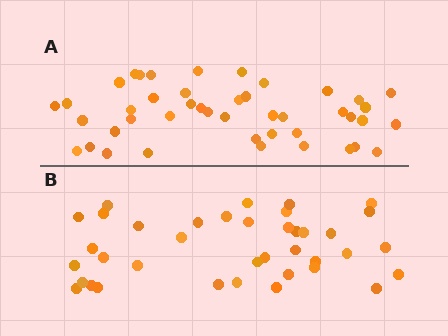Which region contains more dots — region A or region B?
Region A (the top region) has more dots.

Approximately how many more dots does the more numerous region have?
Region A has about 6 more dots than region B.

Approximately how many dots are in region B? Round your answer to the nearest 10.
About 40 dots. (The exact count is 38, which rounds to 40.)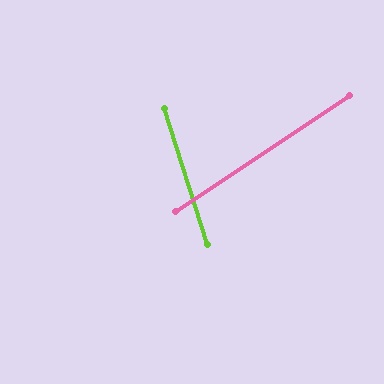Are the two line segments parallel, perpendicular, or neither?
Neither parallel nor perpendicular — they differ by about 74°.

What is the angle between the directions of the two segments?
Approximately 74 degrees.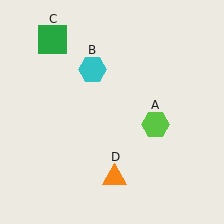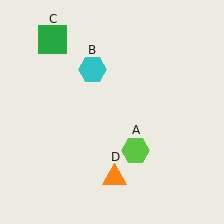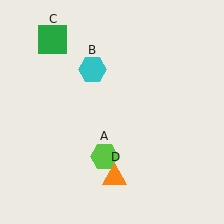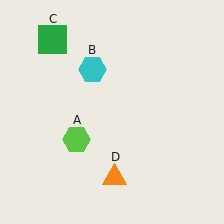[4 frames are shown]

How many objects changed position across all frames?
1 object changed position: lime hexagon (object A).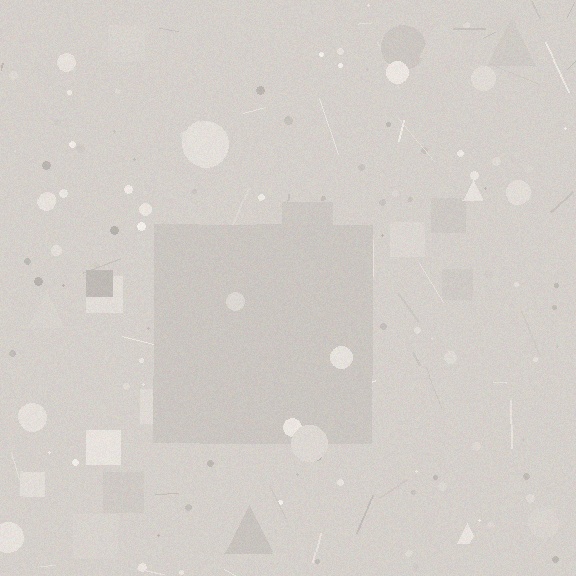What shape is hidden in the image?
A square is hidden in the image.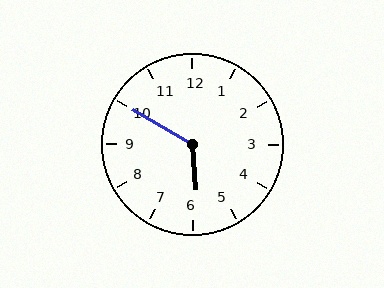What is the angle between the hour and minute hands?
Approximately 125 degrees.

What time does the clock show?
5:50.